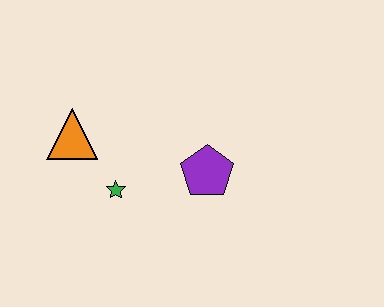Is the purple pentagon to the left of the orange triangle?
No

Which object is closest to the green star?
The orange triangle is closest to the green star.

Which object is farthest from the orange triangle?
The purple pentagon is farthest from the orange triangle.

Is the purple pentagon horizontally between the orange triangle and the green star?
No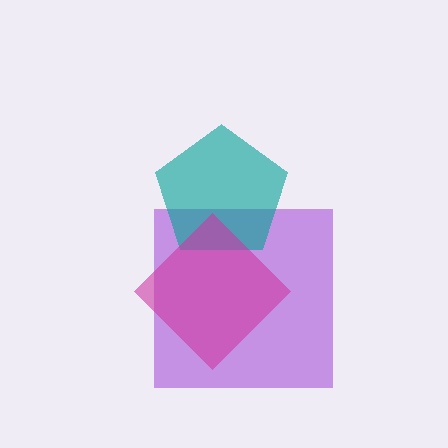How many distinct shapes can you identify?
There are 3 distinct shapes: a purple square, a teal pentagon, a magenta diamond.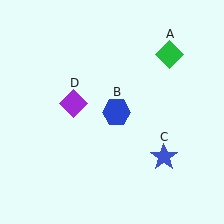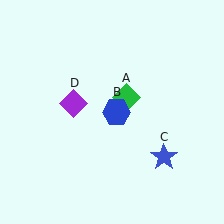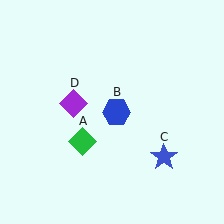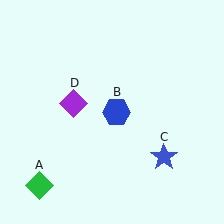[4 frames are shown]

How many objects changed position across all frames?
1 object changed position: green diamond (object A).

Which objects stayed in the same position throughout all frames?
Blue hexagon (object B) and blue star (object C) and purple diamond (object D) remained stationary.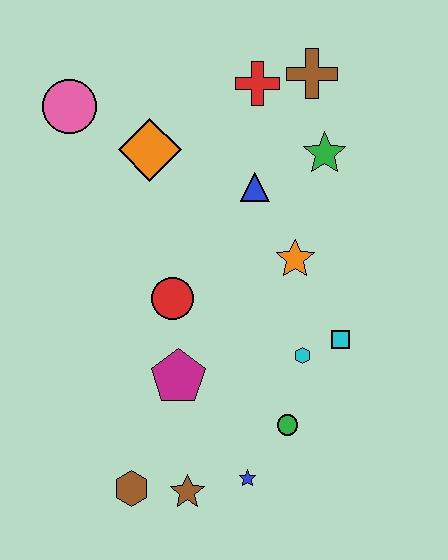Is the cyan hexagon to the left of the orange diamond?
No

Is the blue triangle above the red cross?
No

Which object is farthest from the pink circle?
The blue star is farthest from the pink circle.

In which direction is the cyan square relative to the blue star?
The cyan square is above the blue star.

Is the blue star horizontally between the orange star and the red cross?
No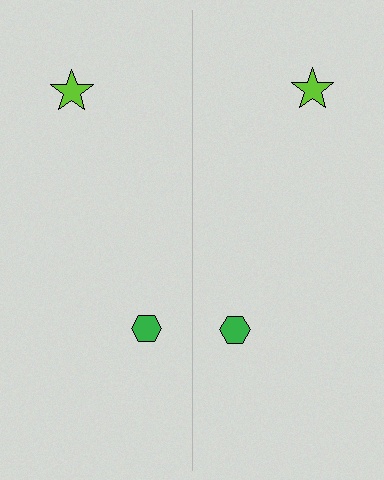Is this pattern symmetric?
Yes, this pattern has bilateral (reflection) symmetry.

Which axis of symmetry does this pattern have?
The pattern has a vertical axis of symmetry running through the center of the image.